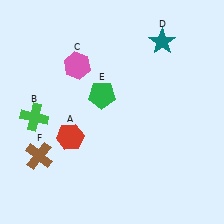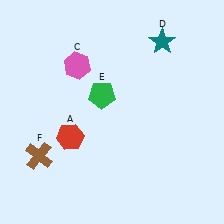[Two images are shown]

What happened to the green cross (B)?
The green cross (B) was removed in Image 2. It was in the bottom-left area of Image 1.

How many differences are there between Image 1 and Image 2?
There is 1 difference between the two images.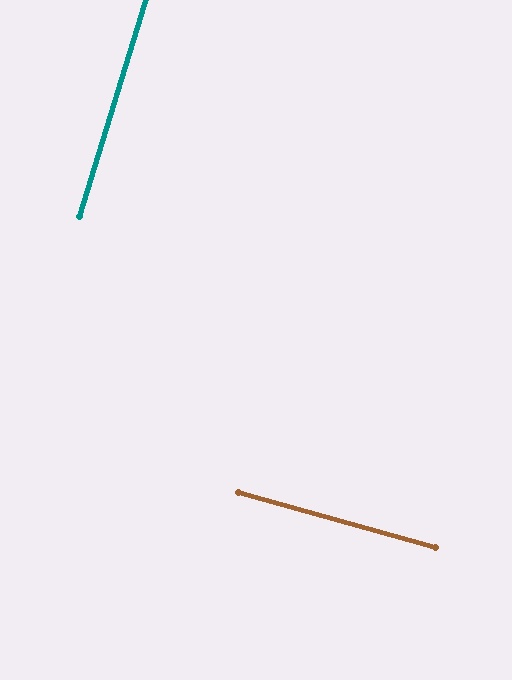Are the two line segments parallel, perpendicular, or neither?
Perpendicular — they meet at approximately 88°.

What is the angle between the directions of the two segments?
Approximately 88 degrees.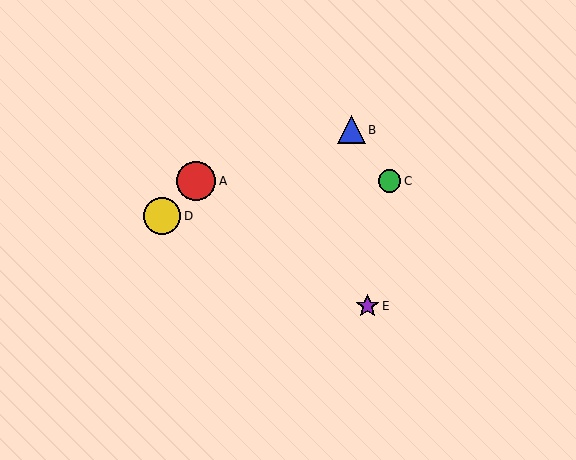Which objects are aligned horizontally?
Objects A, C are aligned horizontally.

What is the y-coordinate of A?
Object A is at y≈181.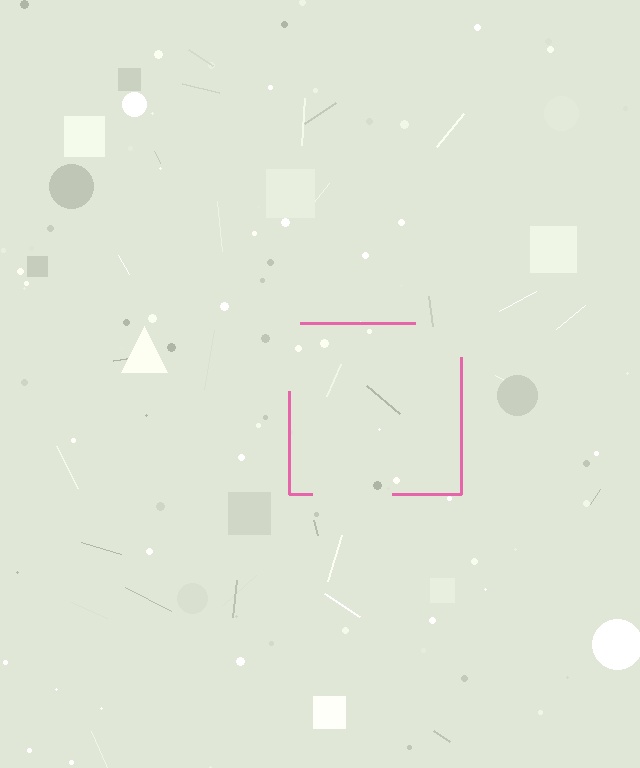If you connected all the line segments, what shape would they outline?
They would outline a square.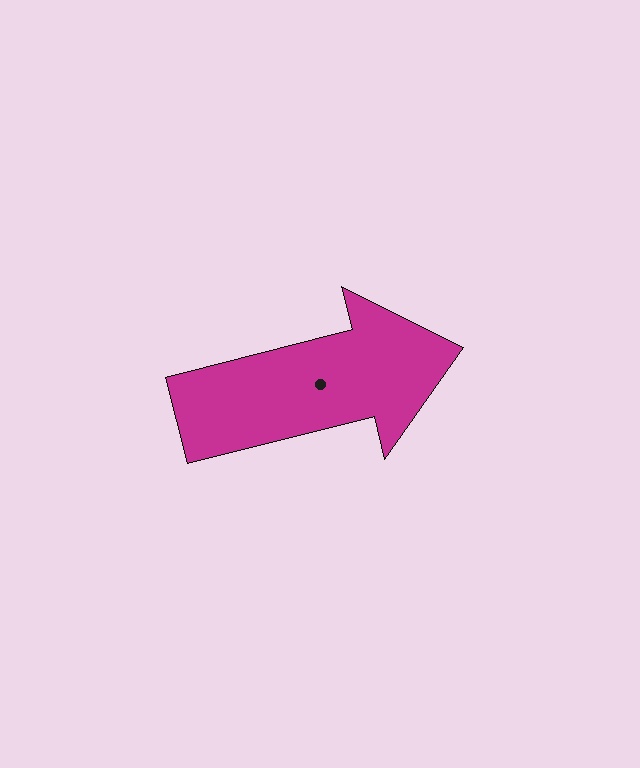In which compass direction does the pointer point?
East.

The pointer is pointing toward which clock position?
Roughly 3 o'clock.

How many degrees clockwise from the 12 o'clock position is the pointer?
Approximately 76 degrees.